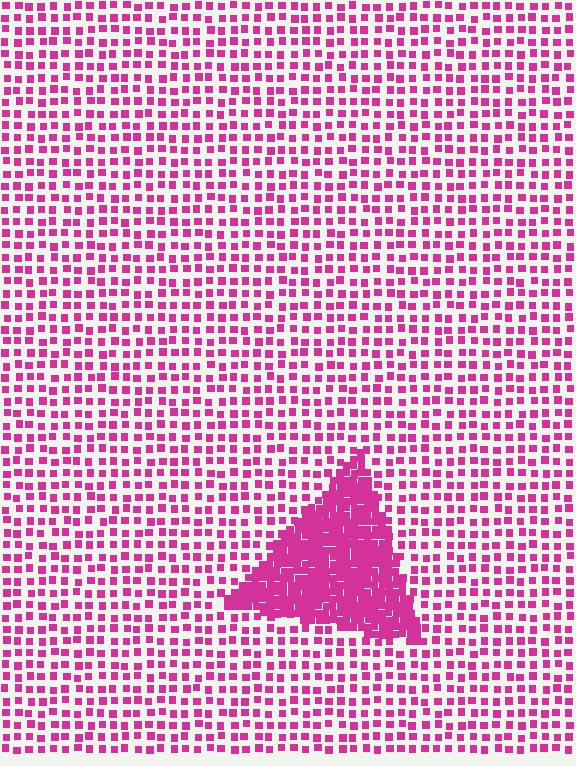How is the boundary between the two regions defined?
The boundary is defined by a change in element density (approximately 2.9x ratio). All elements are the same color, size, and shape.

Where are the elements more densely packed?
The elements are more densely packed inside the triangle boundary.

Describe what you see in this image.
The image contains small magenta elements arranged at two different densities. A triangle-shaped region is visible where the elements are more densely packed than the surrounding area.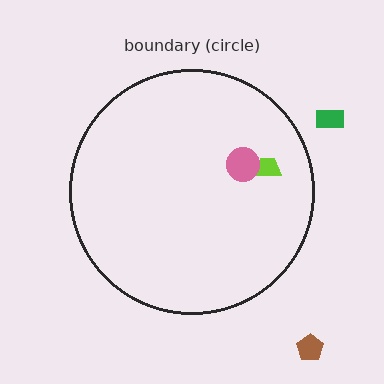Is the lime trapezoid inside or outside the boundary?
Inside.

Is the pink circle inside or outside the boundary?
Inside.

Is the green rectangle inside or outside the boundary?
Outside.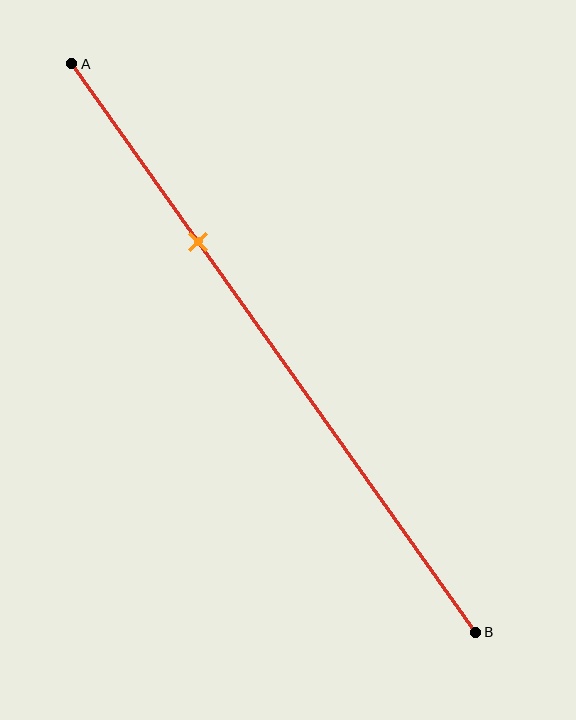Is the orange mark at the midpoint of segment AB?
No, the mark is at about 30% from A, not at the 50% midpoint.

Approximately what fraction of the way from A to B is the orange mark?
The orange mark is approximately 30% of the way from A to B.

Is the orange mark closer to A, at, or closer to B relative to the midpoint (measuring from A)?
The orange mark is closer to point A than the midpoint of segment AB.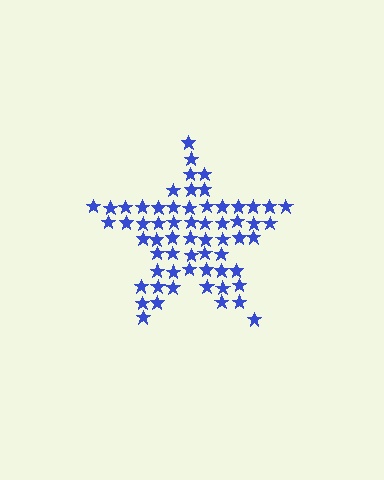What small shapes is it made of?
It is made of small stars.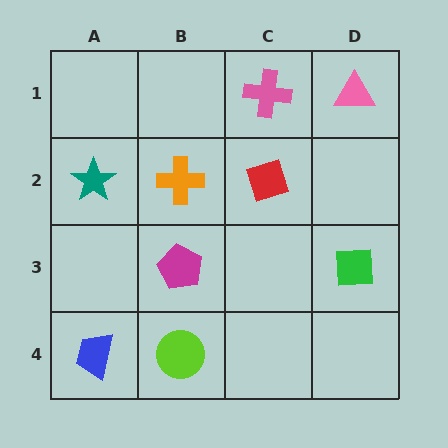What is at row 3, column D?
A green square.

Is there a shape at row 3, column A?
No, that cell is empty.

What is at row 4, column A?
A blue trapezoid.